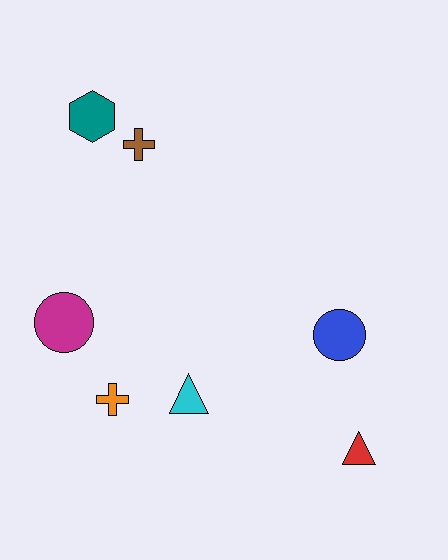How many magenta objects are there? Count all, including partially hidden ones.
There is 1 magenta object.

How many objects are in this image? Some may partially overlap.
There are 7 objects.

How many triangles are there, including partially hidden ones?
There are 2 triangles.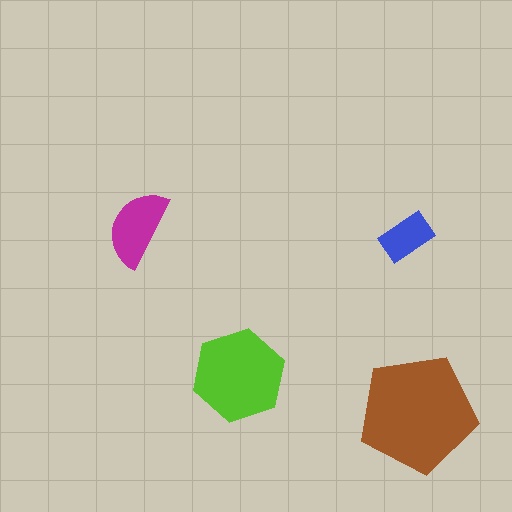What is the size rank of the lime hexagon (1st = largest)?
2nd.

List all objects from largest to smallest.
The brown pentagon, the lime hexagon, the magenta semicircle, the blue rectangle.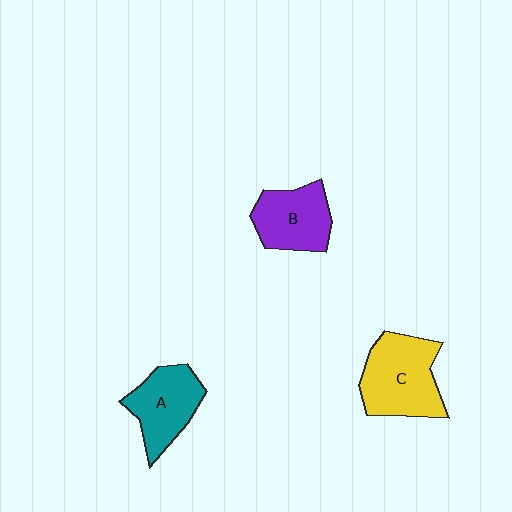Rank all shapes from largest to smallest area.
From largest to smallest: C (yellow), A (teal), B (purple).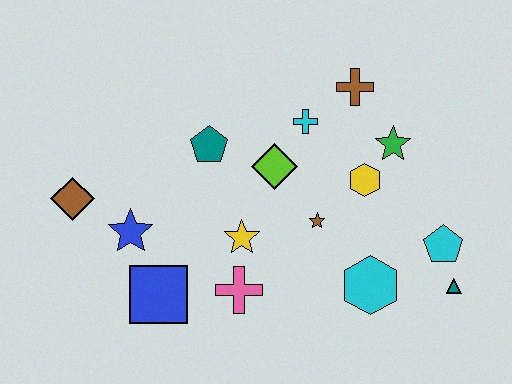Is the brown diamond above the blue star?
Yes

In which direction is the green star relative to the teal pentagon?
The green star is to the right of the teal pentagon.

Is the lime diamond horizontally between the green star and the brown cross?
No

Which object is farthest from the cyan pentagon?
The brown diamond is farthest from the cyan pentagon.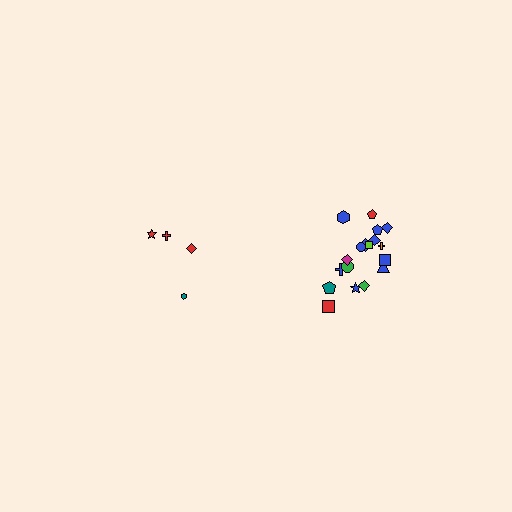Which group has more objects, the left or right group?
The right group.